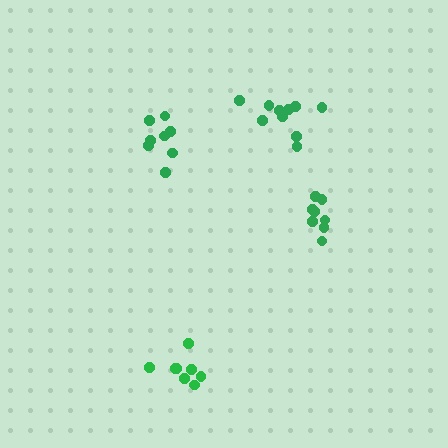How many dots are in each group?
Group 1: 8 dots, Group 2: 10 dots, Group 3: 8 dots, Group 4: 8 dots (34 total).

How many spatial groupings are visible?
There are 4 spatial groupings.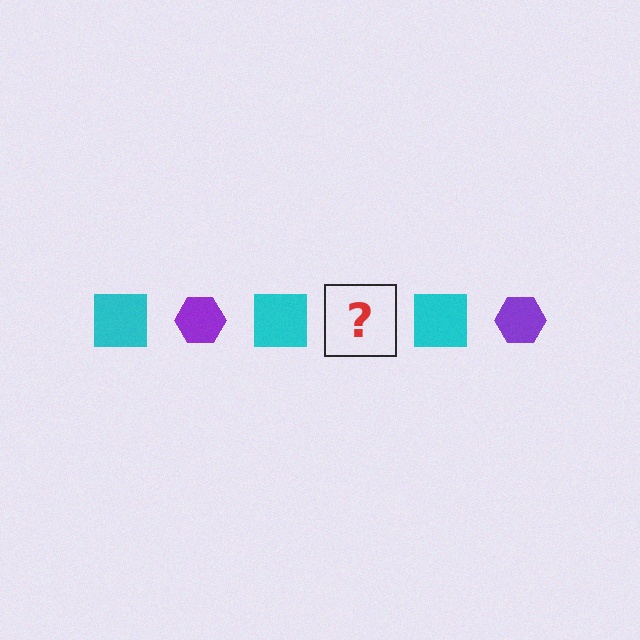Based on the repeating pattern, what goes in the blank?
The blank should be a purple hexagon.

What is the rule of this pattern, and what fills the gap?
The rule is that the pattern alternates between cyan square and purple hexagon. The gap should be filled with a purple hexagon.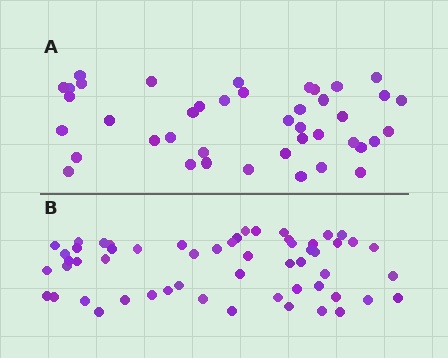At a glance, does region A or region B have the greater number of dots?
Region B (the bottom region) has more dots.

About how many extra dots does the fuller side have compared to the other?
Region B has approximately 15 more dots than region A.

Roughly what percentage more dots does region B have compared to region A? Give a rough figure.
About 35% more.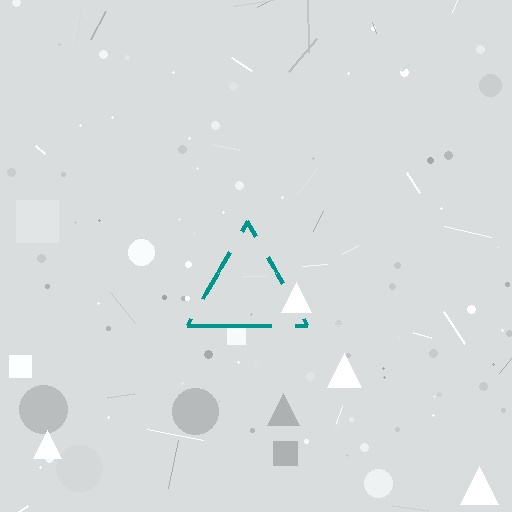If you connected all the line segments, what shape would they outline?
They would outline a triangle.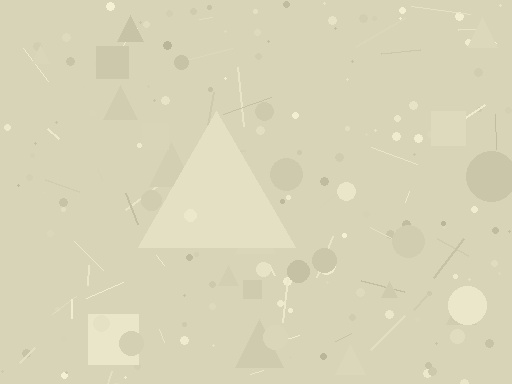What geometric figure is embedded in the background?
A triangle is embedded in the background.